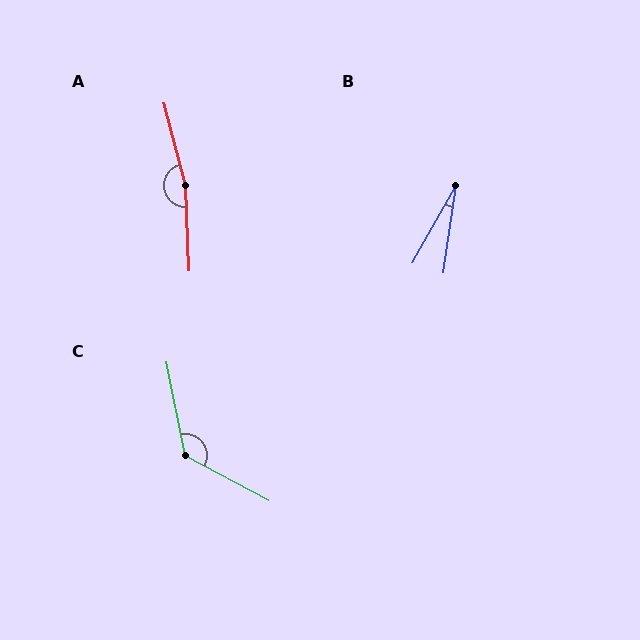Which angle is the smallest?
B, at approximately 21 degrees.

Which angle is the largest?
A, at approximately 168 degrees.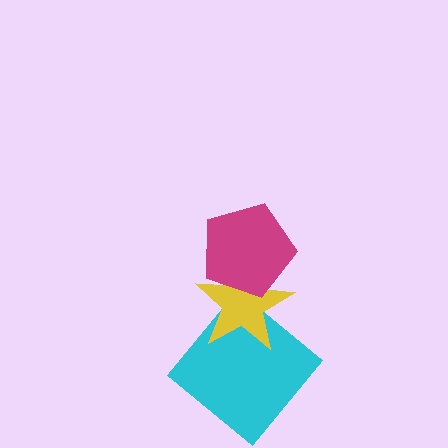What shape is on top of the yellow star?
The magenta pentagon is on top of the yellow star.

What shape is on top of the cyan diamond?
The yellow star is on top of the cyan diamond.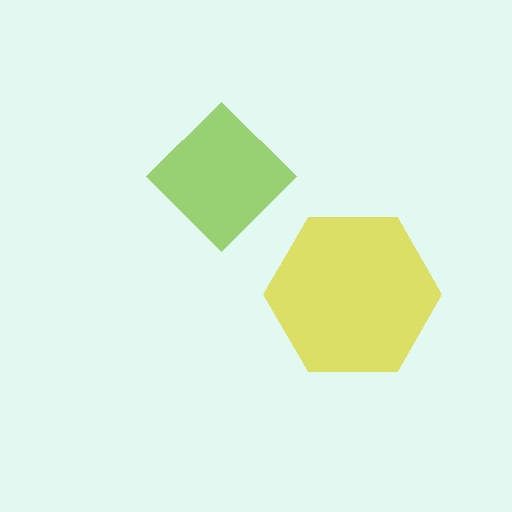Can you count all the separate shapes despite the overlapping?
Yes, there are 2 separate shapes.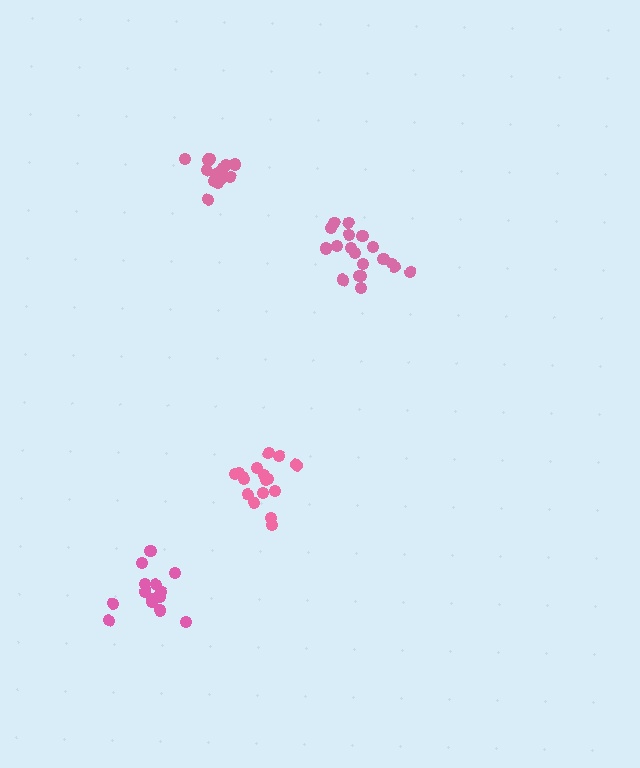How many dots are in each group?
Group 1: 17 dots, Group 2: 14 dots, Group 3: 19 dots, Group 4: 14 dots (64 total).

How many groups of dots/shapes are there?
There are 4 groups.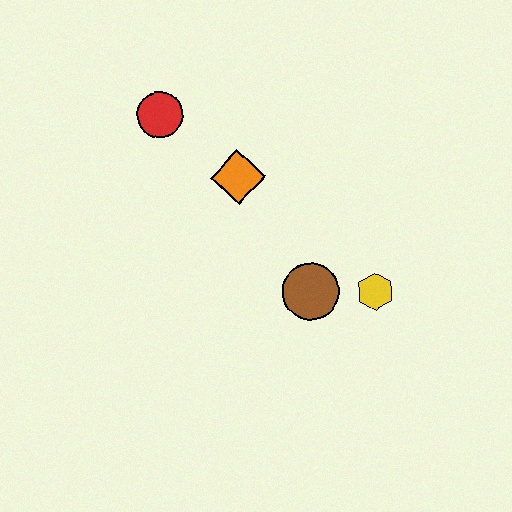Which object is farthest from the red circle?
The yellow hexagon is farthest from the red circle.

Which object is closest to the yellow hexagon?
The brown circle is closest to the yellow hexagon.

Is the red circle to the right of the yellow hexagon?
No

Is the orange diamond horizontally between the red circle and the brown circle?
Yes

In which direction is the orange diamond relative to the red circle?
The orange diamond is to the right of the red circle.